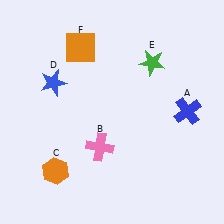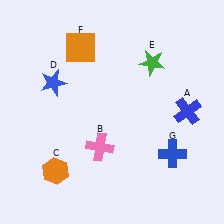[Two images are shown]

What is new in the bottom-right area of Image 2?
A blue cross (G) was added in the bottom-right area of Image 2.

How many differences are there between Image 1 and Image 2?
There is 1 difference between the two images.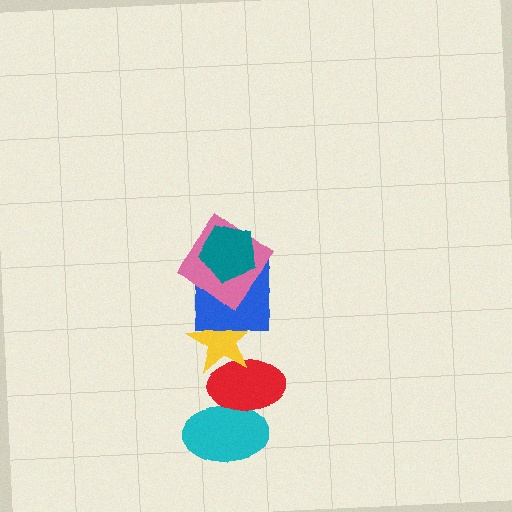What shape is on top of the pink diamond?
The teal pentagon is on top of the pink diamond.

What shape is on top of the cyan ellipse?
The red ellipse is on top of the cyan ellipse.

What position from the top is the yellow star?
The yellow star is 4th from the top.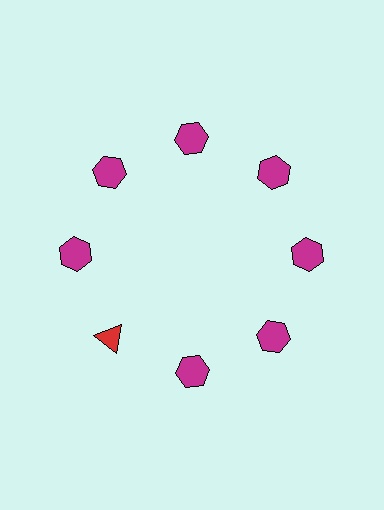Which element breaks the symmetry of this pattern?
The red triangle at roughly the 8 o'clock position breaks the symmetry. All other shapes are magenta hexagons.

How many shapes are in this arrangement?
There are 8 shapes arranged in a ring pattern.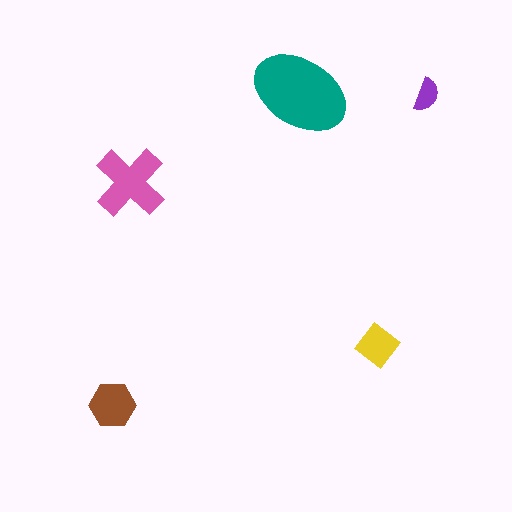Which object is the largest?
The teal ellipse.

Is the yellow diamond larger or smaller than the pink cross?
Smaller.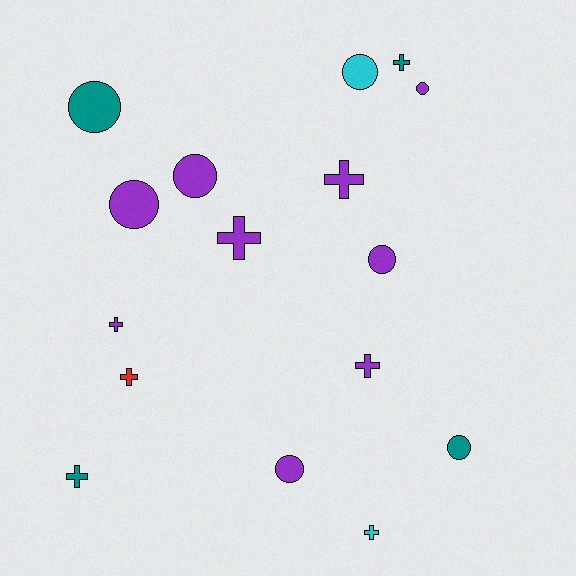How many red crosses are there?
There is 1 red cross.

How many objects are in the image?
There are 16 objects.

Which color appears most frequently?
Purple, with 9 objects.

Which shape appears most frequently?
Cross, with 8 objects.